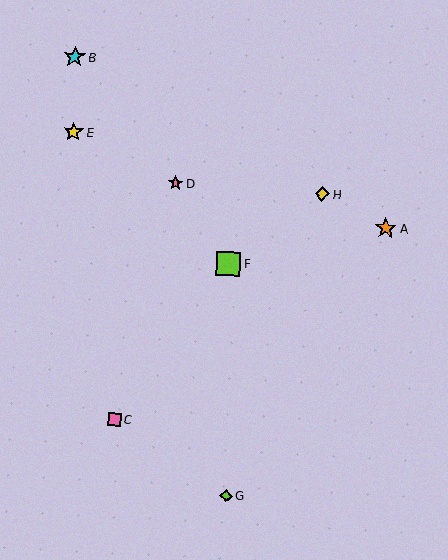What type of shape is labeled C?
Shape C is a pink square.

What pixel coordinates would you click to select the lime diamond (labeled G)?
Click at (226, 496) to select the lime diamond G.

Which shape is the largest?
The lime square (labeled F) is the largest.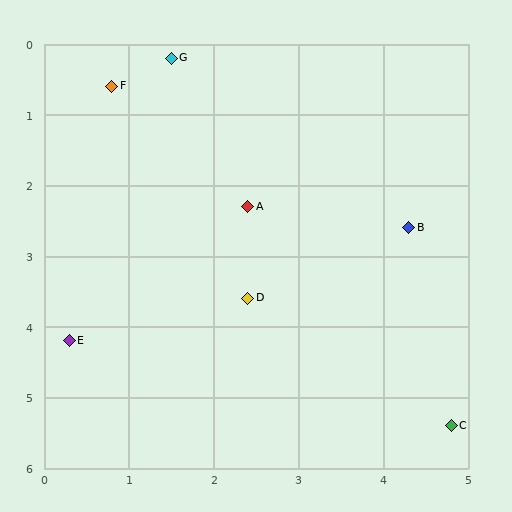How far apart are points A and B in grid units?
Points A and B are about 1.9 grid units apart.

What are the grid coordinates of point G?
Point G is at approximately (1.5, 0.2).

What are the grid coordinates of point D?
Point D is at approximately (2.4, 3.6).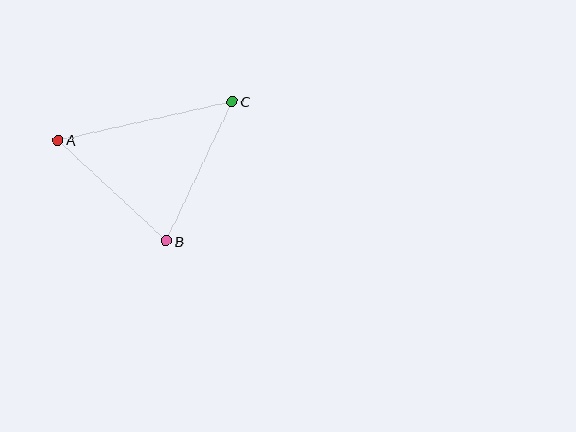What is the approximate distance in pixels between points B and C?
The distance between B and C is approximately 154 pixels.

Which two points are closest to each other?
Points A and B are closest to each other.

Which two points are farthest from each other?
Points A and C are farthest from each other.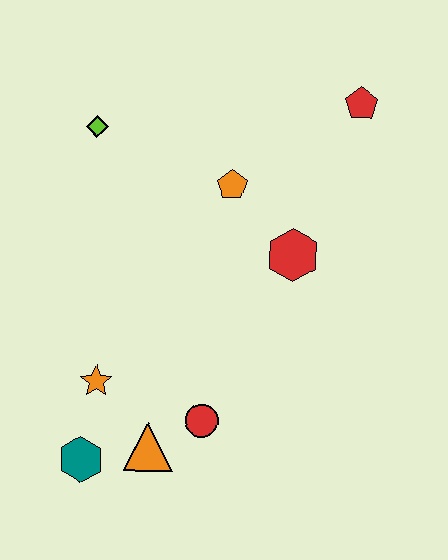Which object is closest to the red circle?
The orange triangle is closest to the red circle.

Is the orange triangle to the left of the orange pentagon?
Yes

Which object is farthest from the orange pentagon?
The teal hexagon is farthest from the orange pentagon.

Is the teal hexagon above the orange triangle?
No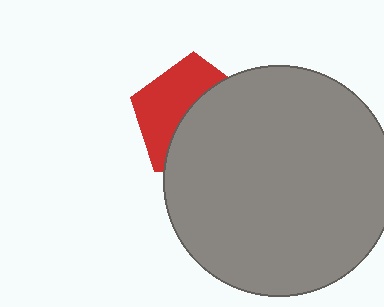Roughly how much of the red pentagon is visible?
About half of it is visible (roughly 46%).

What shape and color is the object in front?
The object in front is a gray circle.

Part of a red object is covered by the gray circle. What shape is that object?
It is a pentagon.